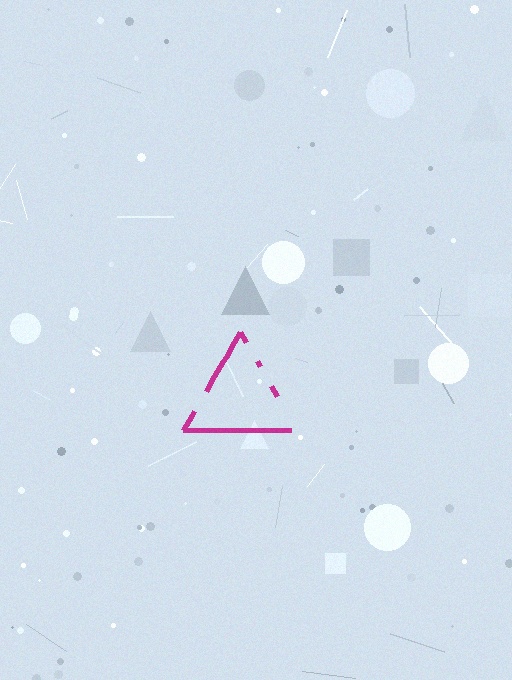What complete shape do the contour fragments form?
The contour fragments form a triangle.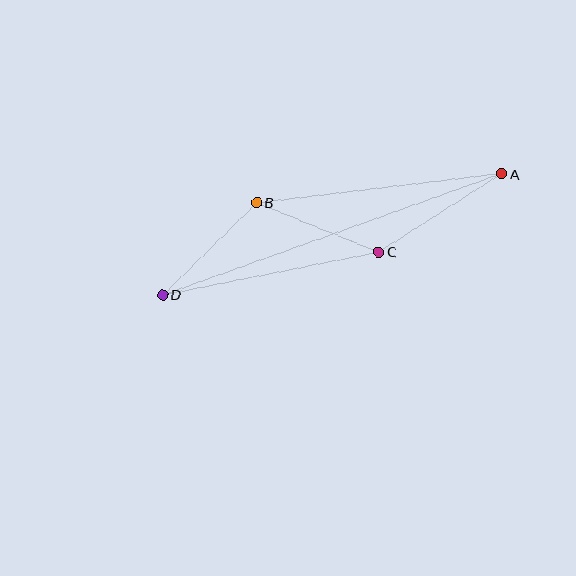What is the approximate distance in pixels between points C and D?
The distance between C and D is approximately 220 pixels.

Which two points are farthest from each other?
Points A and D are farthest from each other.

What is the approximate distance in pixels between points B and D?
The distance between B and D is approximately 132 pixels.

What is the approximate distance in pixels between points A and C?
The distance between A and C is approximately 146 pixels.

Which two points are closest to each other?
Points B and C are closest to each other.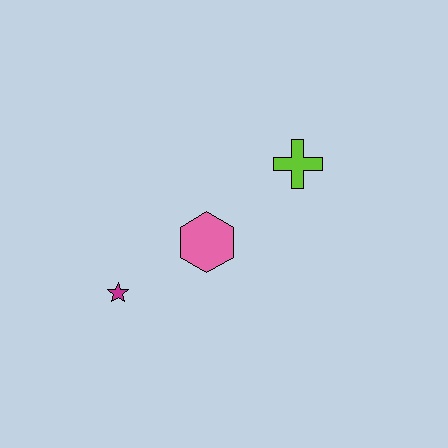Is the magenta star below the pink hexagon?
Yes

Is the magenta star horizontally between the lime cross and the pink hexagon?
No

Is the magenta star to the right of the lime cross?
No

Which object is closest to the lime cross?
The pink hexagon is closest to the lime cross.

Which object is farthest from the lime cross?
The magenta star is farthest from the lime cross.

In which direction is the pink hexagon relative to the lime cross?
The pink hexagon is to the left of the lime cross.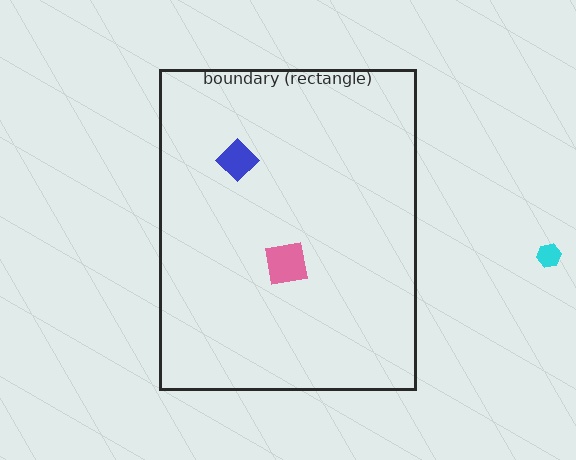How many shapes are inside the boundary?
2 inside, 1 outside.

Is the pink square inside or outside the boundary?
Inside.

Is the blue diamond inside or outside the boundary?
Inside.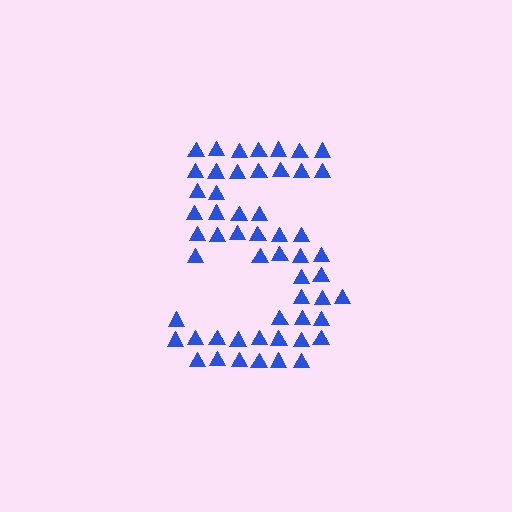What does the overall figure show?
The overall figure shows the digit 5.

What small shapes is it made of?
It is made of small triangles.